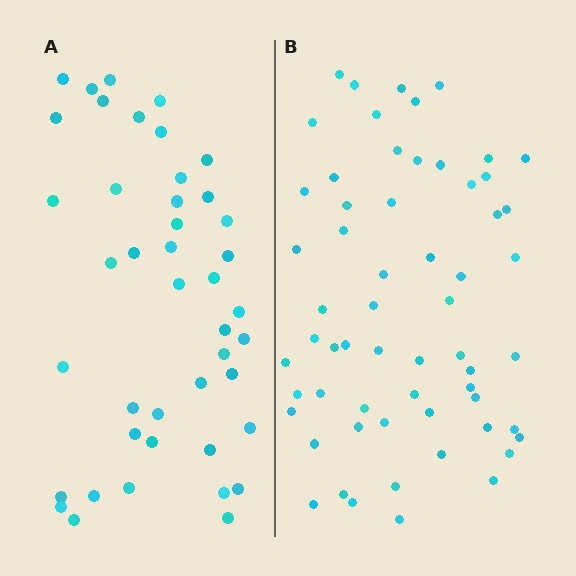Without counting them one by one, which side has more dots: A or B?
Region B (the right region) has more dots.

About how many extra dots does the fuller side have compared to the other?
Region B has approximately 15 more dots than region A.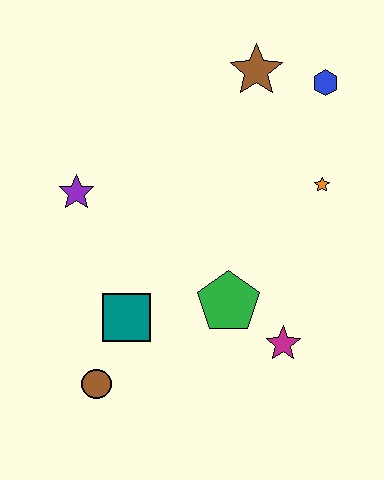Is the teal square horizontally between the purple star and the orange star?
Yes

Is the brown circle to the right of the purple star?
Yes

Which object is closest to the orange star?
The blue hexagon is closest to the orange star.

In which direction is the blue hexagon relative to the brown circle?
The blue hexagon is above the brown circle.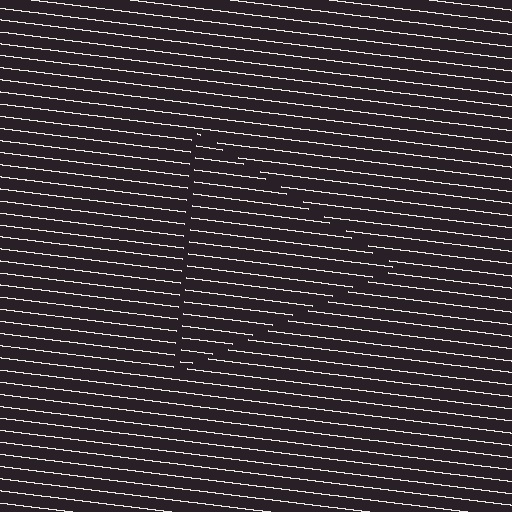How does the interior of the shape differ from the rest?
The interior of the shape contains the same grating, shifted by half a period — the contour is defined by the phase discontinuity where line-ends from the inner and outer gratings abut.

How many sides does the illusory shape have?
3 sides — the line-ends trace a triangle.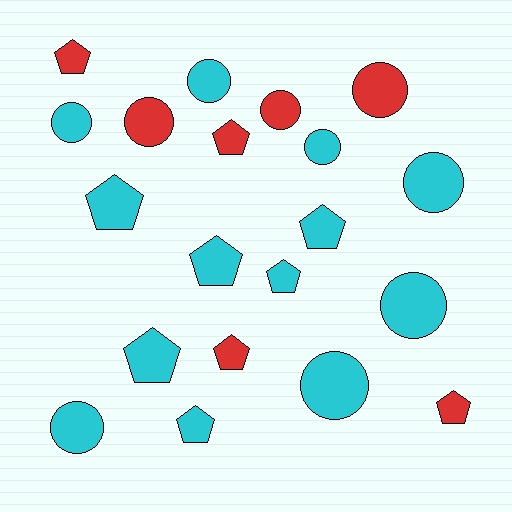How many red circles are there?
There are 3 red circles.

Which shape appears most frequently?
Pentagon, with 10 objects.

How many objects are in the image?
There are 20 objects.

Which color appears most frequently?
Cyan, with 13 objects.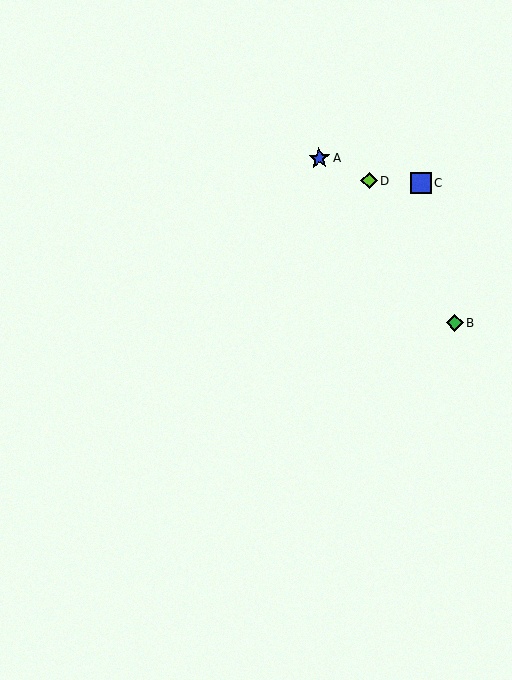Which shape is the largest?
The blue star (labeled A) is the largest.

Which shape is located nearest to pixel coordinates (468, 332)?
The green diamond (labeled B) at (455, 323) is nearest to that location.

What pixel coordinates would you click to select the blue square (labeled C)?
Click at (421, 183) to select the blue square C.